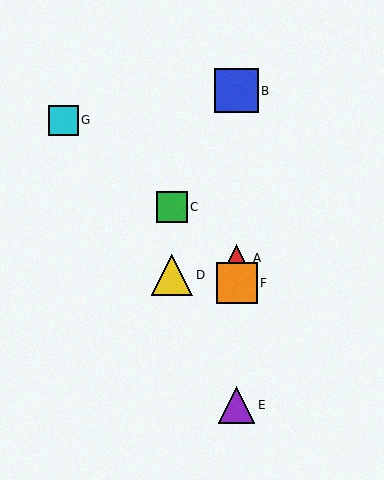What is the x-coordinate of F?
Object F is at x≈237.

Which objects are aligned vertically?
Objects A, B, E, F are aligned vertically.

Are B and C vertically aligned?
No, B is at x≈237 and C is at x≈172.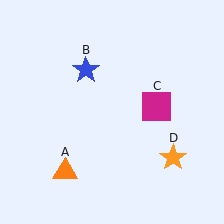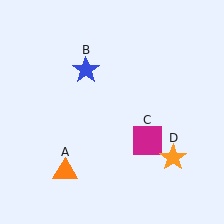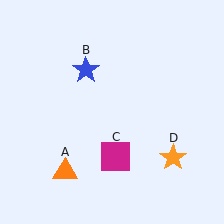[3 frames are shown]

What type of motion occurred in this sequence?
The magenta square (object C) rotated clockwise around the center of the scene.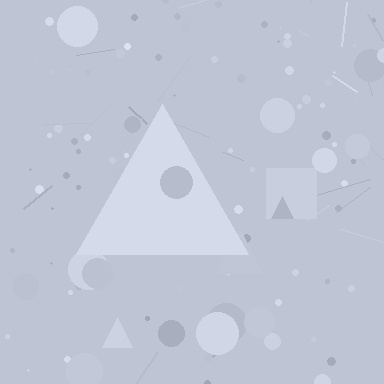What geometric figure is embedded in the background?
A triangle is embedded in the background.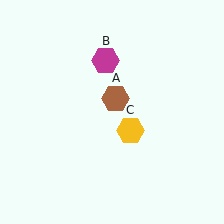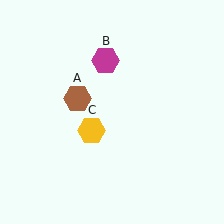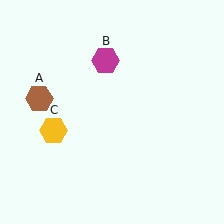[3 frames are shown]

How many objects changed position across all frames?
2 objects changed position: brown hexagon (object A), yellow hexagon (object C).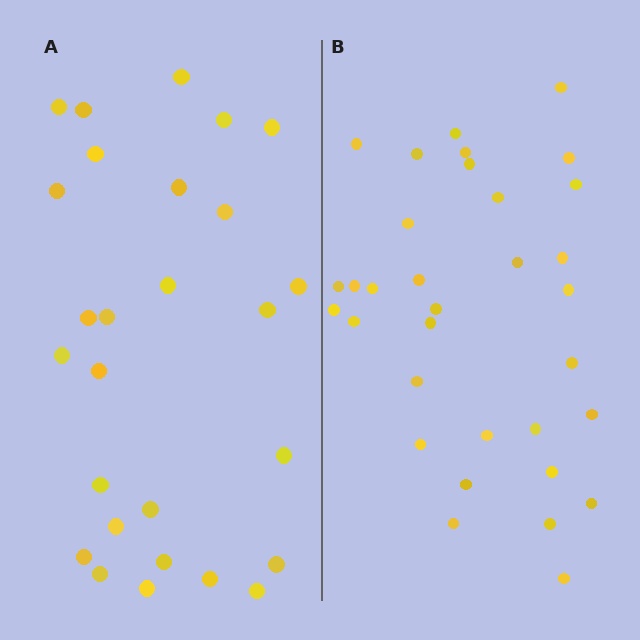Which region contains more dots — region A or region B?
Region B (the right region) has more dots.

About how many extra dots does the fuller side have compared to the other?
Region B has about 6 more dots than region A.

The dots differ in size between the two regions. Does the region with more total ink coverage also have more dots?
No. Region A has more total ink coverage because its dots are larger, but region B actually contains more individual dots. Total area can be misleading — the number of items is what matters here.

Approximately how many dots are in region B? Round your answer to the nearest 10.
About 30 dots. (The exact count is 33, which rounds to 30.)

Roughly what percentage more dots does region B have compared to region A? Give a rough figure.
About 20% more.